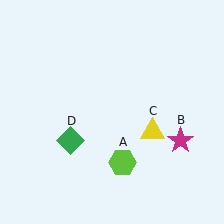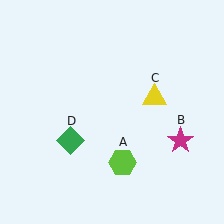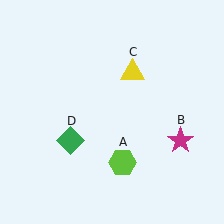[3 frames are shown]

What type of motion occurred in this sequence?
The yellow triangle (object C) rotated counterclockwise around the center of the scene.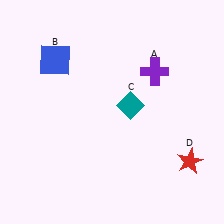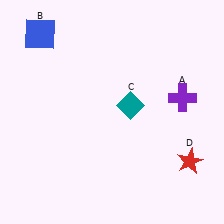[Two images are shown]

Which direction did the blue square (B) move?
The blue square (B) moved up.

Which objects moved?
The objects that moved are: the purple cross (A), the blue square (B).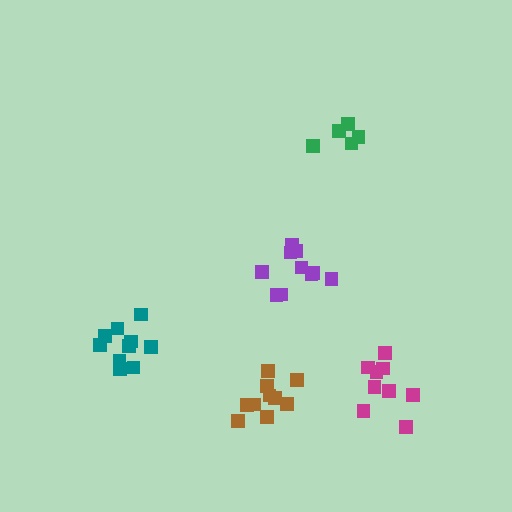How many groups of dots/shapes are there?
There are 5 groups.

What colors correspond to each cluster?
The clusters are colored: magenta, brown, green, purple, teal.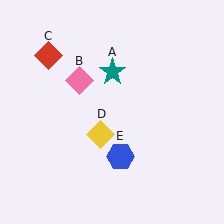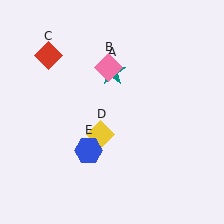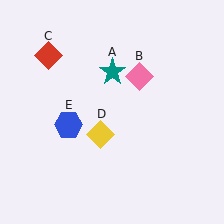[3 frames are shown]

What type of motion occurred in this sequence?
The pink diamond (object B), blue hexagon (object E) rotated clockwise around the center of the scene.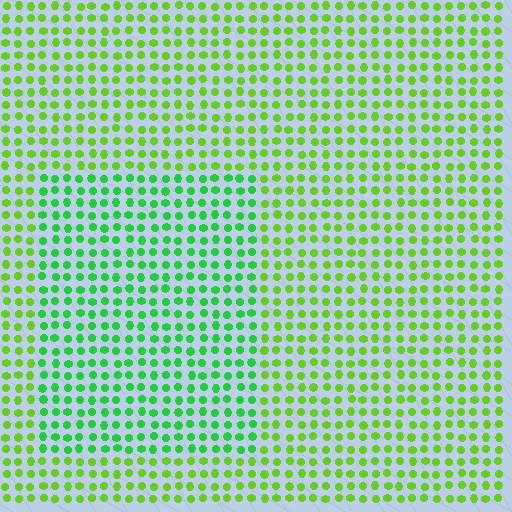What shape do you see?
I see a rectangle.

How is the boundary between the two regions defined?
The boundary is defined purely by a slight shift in hue (about 33 degrees). Spacing, size, and orientation are identical on both sides.